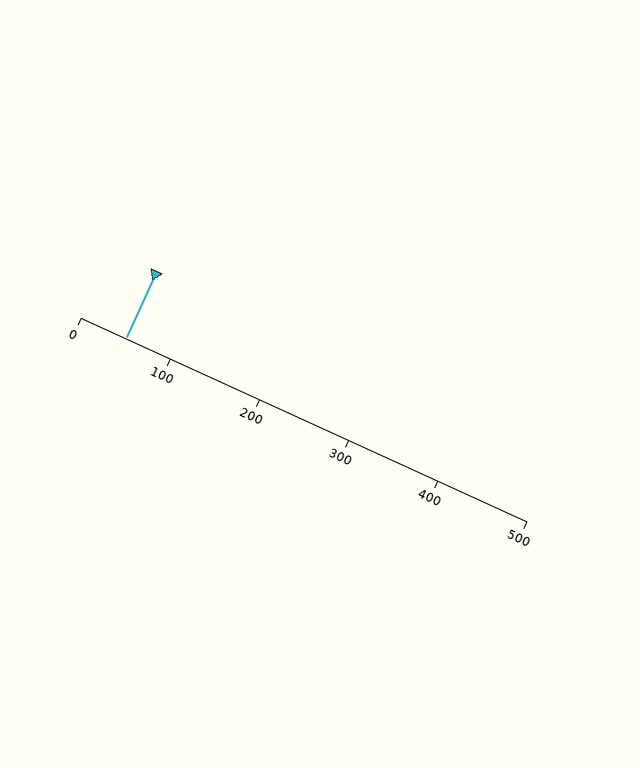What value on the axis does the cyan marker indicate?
The marker indicates approximately 50.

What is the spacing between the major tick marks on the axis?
The major ticks are spaced 100 apart.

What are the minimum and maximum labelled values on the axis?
The axis runs from 0 to 500.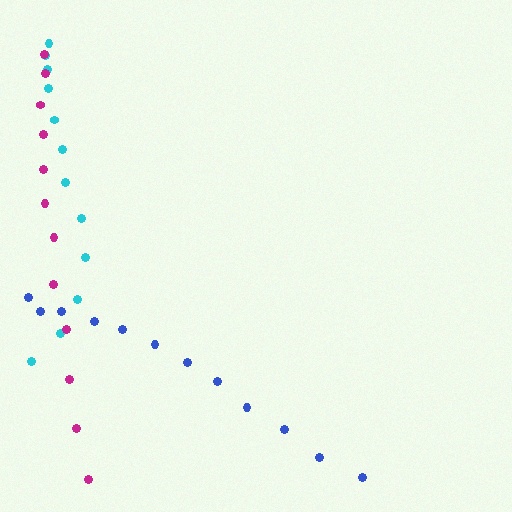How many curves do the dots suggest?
There are 3 distinct paths.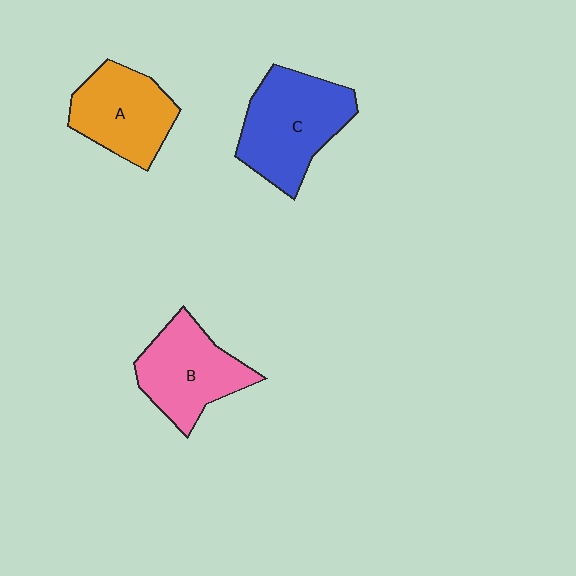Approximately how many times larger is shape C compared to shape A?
Approximately 1.3 times.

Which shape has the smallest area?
Shape A (orange).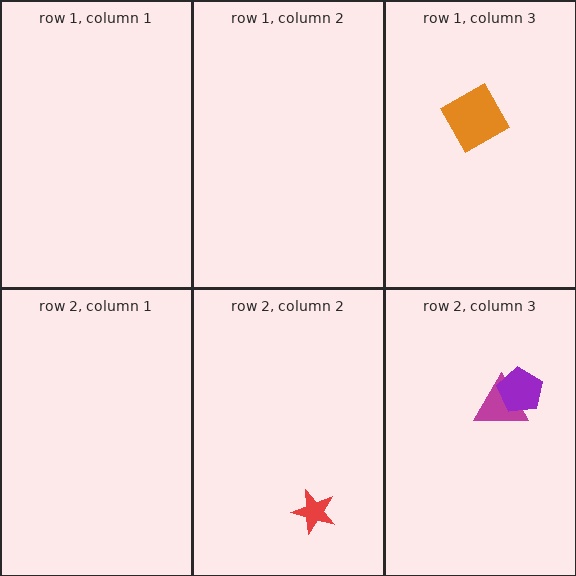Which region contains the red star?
The row 2, column 2 region.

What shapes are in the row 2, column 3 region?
The magenta triangle, the purple pentagon.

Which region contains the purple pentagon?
The row 2, column 3 region.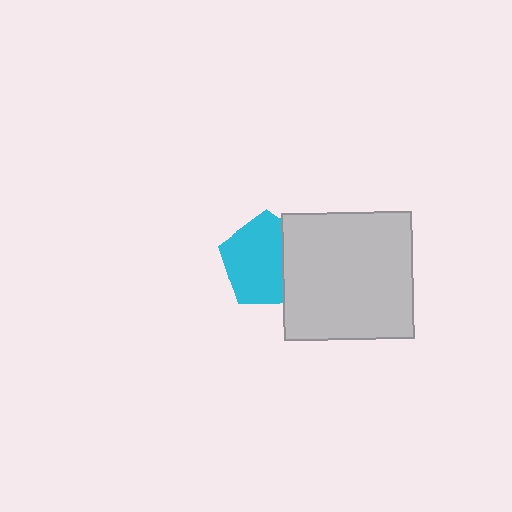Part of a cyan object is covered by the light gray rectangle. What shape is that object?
It is a pentagon.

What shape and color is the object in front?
The object in front is a light gray rectangle.